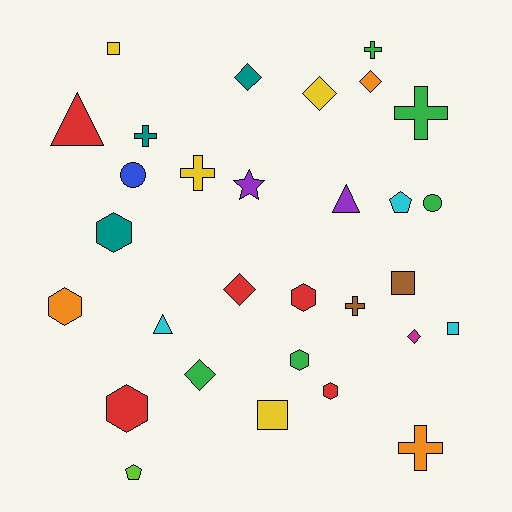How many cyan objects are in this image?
There are 3 cyan objects.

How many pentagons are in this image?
There are 2 pentagons.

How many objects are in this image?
There are 30 objects.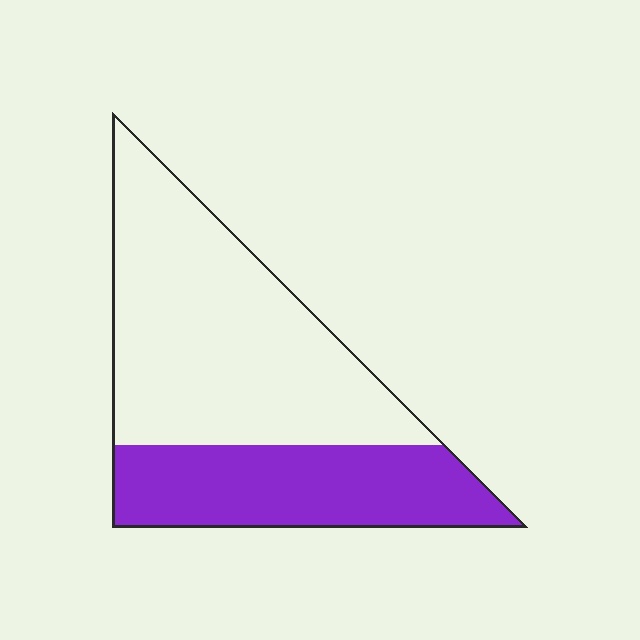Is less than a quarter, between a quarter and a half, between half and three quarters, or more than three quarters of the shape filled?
Between a quarter and a half.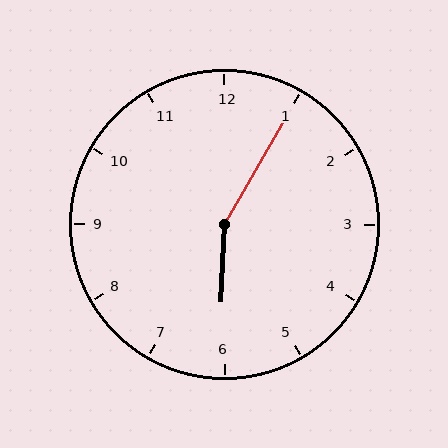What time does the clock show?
6:05.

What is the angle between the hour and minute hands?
Approximately 152 degrees.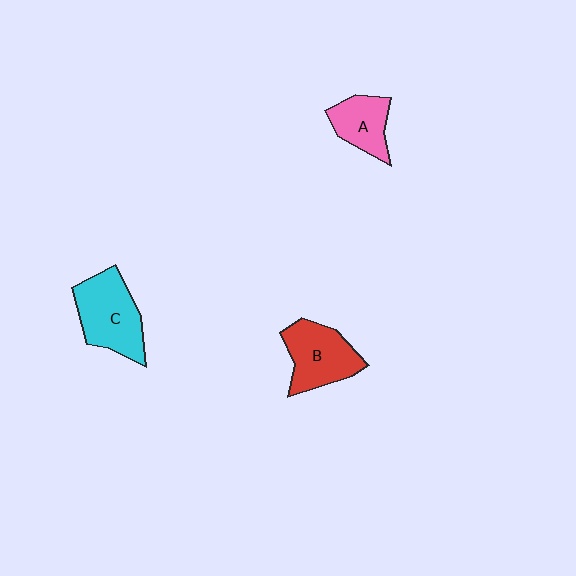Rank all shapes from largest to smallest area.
From largest to smallest: C (cyan), B (red), A (pink).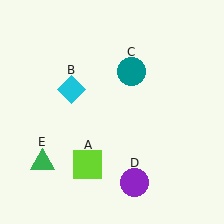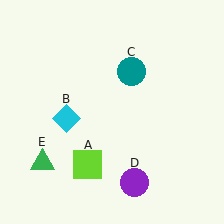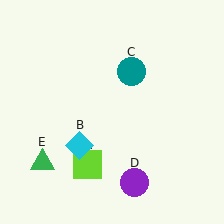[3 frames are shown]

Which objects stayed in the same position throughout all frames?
Lime square (object A) and teal circle (object C) and purple circle (object D) and green triangle (object E) remained stationary.